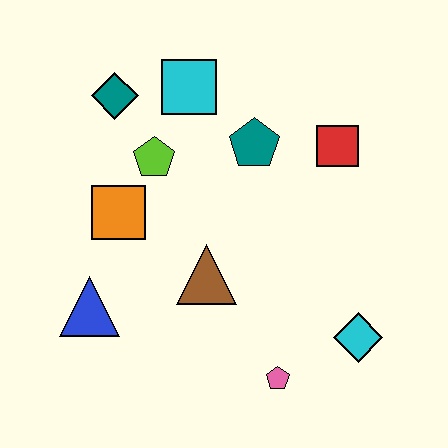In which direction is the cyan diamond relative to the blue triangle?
The cyan diamond is to the right of the blue triangle.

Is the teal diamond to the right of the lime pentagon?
No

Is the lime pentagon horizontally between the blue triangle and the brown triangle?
Yes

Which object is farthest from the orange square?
The cyan diamond is farthest from the orange square.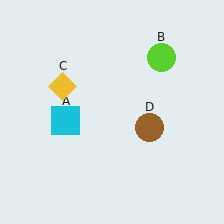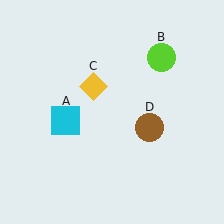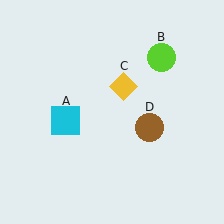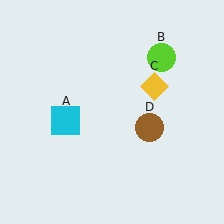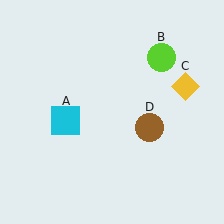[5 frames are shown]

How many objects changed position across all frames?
1 object changed position: yellow diamond (object C).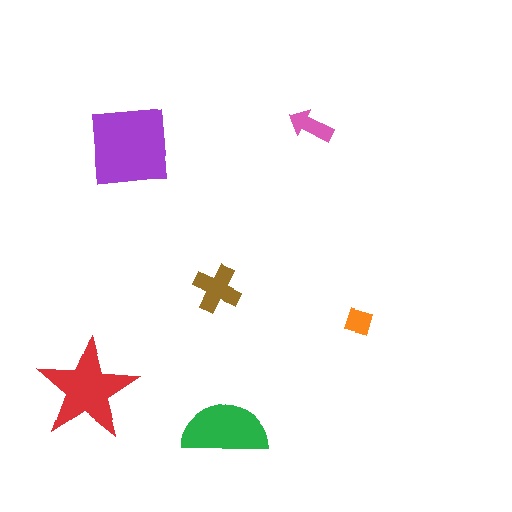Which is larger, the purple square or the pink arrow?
The purple square.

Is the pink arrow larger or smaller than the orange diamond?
Larger.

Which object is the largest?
The purple square.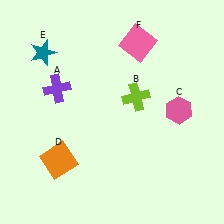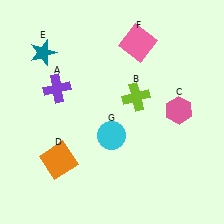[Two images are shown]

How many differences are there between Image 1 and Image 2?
There is 1 difference between the two images.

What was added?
A cyan circle (G) was added in Image 2.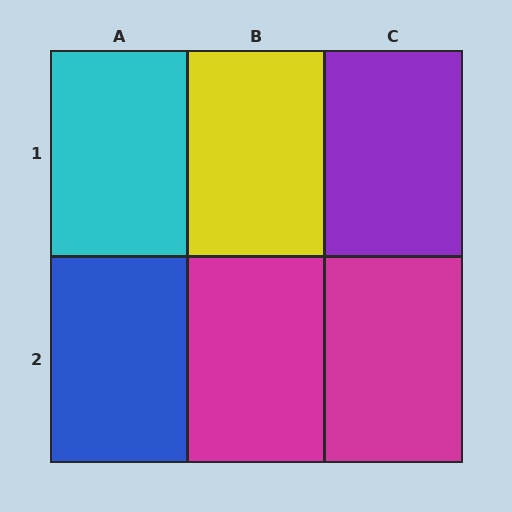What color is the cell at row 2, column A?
Blue.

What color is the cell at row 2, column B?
Magenta.